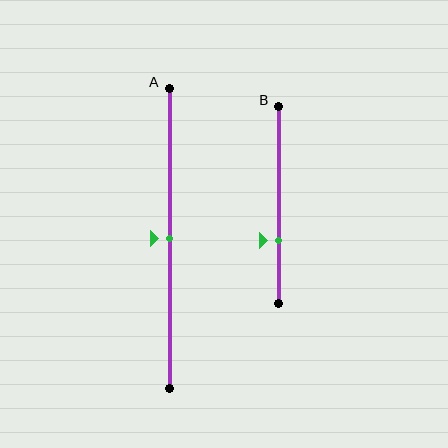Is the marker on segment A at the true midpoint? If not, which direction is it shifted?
Yes, the marker on segment A is at the true midpoint.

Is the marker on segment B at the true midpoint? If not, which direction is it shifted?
No, the marker on segment B is shifted downward by about 18% of the segment length.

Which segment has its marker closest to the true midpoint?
Segment A has its marker closest to the true midpoint.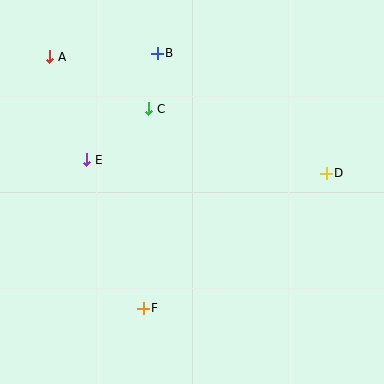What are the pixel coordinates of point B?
Point B is at (157, 53).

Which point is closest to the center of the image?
Point C at (149, 109) is closest to the center.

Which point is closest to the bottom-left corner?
Point F is closest to the bottom-left corner.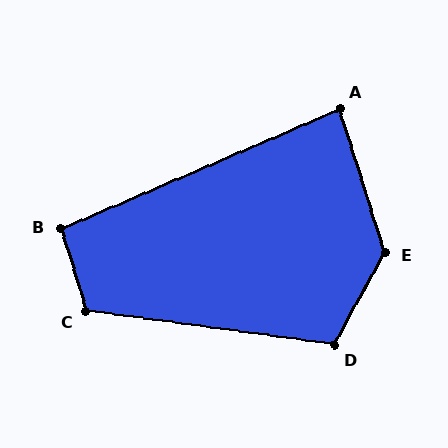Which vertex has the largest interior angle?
E, at approximately 134 degrees.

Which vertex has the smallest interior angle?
A, at approximately 84 degrees.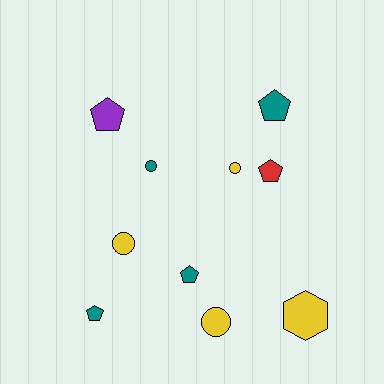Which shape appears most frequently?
Pentagon, with 5 objects.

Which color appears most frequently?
Yellow, with 4 objects.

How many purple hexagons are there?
There are no purple hexagons.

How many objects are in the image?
There are 10 objects.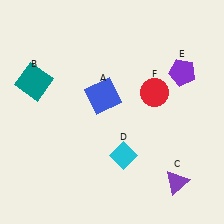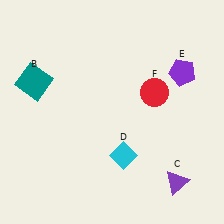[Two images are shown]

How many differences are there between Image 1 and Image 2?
There is 1 difference between the two images.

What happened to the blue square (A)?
The blue square (A) was removed in Image 2. It was in the top-left area of Image 1.